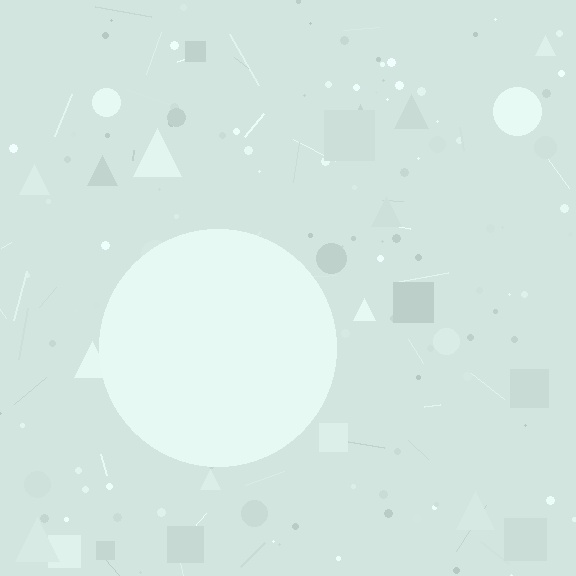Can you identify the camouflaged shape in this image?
The camouflaged shape is a circle.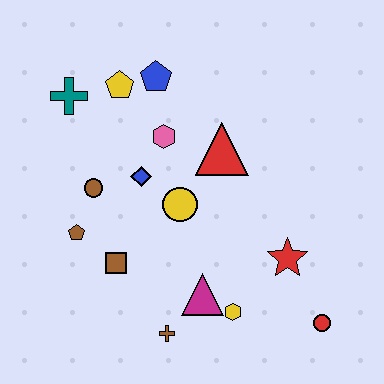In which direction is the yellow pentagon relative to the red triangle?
The yellow pentagon is to the left of the red triangle.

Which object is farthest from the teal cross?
The red circle is farthest from the teal cross.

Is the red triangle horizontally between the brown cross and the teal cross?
No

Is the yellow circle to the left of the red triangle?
Yes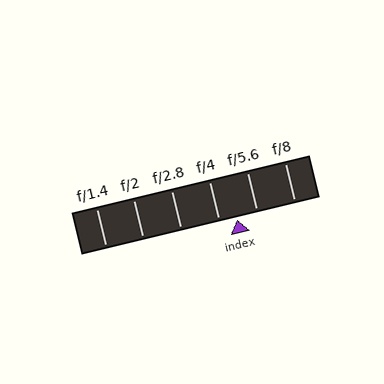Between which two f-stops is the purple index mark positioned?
The index mark is between f/4 and f/5.6.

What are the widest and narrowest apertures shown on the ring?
The widest aperture shown is f/1.4 and the narrowest is f/8.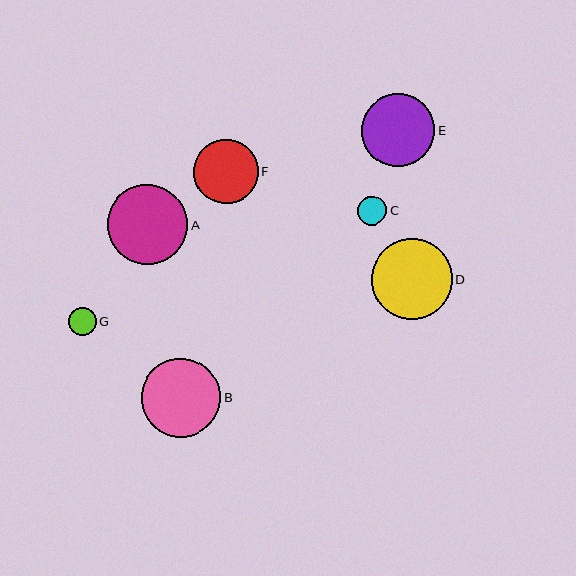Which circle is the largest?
Circle D is the largest with a size of approximately 81 pixels.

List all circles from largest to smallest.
From largest to smallest: D, A, B, E, F, C, G.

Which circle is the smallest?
Circle G is the smallest with a size of approximately 28 pixels.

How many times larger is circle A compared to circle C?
Circle A is approximately 2.7 times the size of circle C.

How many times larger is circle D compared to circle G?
Circle D is approximately 2.9 times the size of circle G.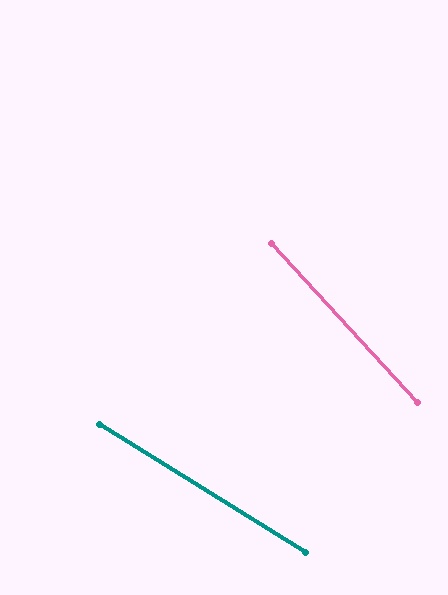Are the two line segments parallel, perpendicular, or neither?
Neither parallel nor perpendicular — they differ by about 16°.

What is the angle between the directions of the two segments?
Approximately 16 degrees.